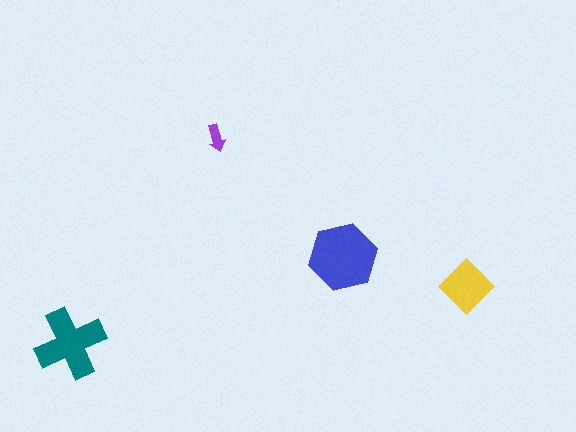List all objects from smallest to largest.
The purple arrow, the yellow diamond, the teal cross, the blue hexagon.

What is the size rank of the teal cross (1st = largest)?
2nd.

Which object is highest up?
The purple arrow is topmost.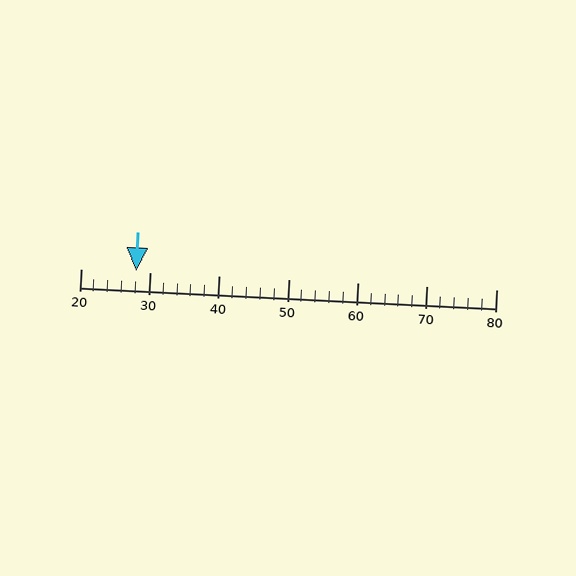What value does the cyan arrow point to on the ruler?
The cyan arrow points to approximately 28.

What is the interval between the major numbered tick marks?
The major tick marks are spaced 10 units apart.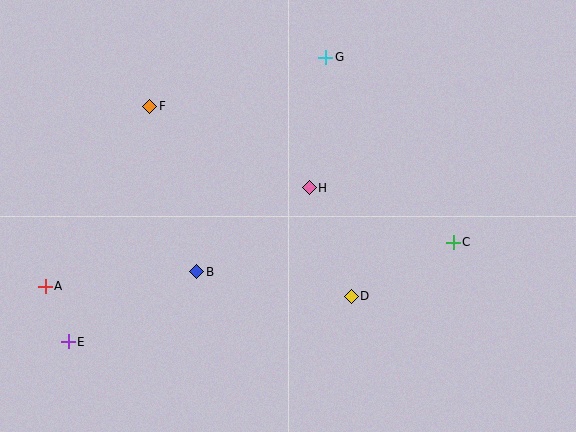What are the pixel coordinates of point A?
Point A is at (45, 286).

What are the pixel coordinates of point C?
Point C is at (453, 242).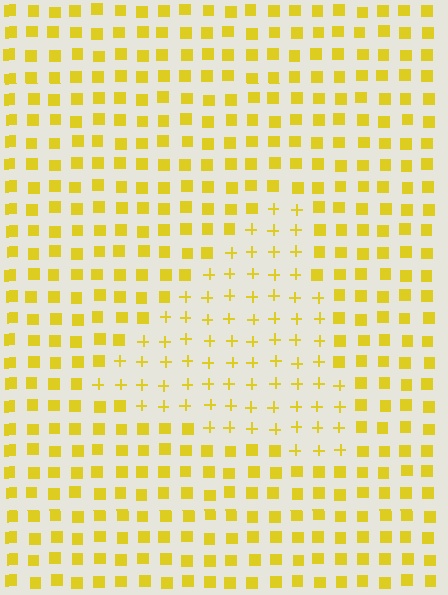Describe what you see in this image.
The image is filled with small yellow elements arranged in a uniform grid. A triangle-shaped region contains plus signs, while the surrounding area contains squares. The boundary is defined purely by the change in element shape.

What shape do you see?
I see a triangle.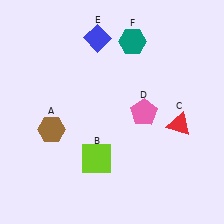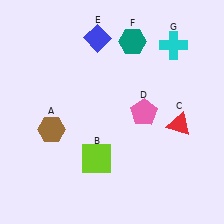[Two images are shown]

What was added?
A cyan cross (G) was added in Image 2.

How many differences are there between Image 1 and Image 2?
There is 1 difference between the two images.